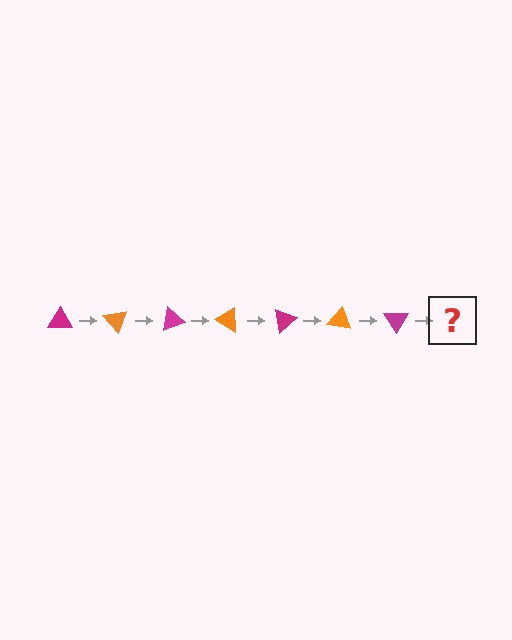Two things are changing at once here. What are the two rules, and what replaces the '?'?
The two rules are that it rotates 50 degrees each step and the color cycles through magenta and orange. The '?' should be an orange triangle, rotated 350 degrees from the start.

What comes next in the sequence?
The next element should be an orange triangle, rotated 350 degrees from the start.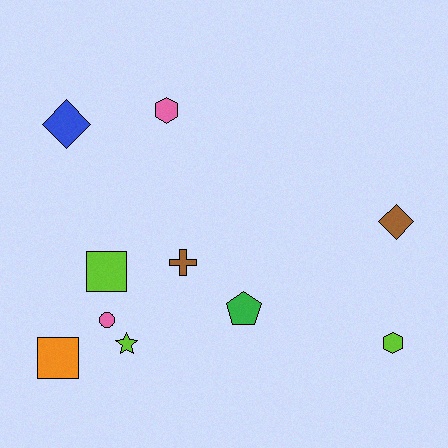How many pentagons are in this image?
There is 1 pentagon.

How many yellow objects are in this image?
There are no yellow objects.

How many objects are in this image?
There are 10 objects.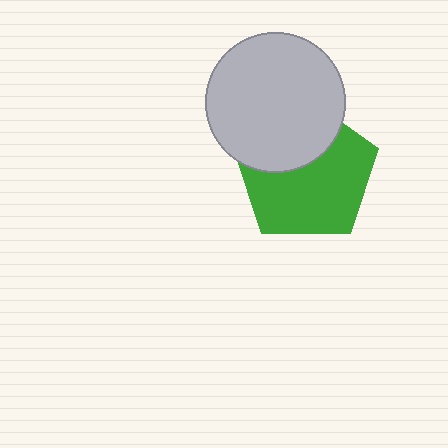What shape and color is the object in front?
The object in front is a light gray circle.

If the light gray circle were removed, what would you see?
You would see the complete green pentagon.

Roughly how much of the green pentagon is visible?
About half of it is visible (roughly 64%).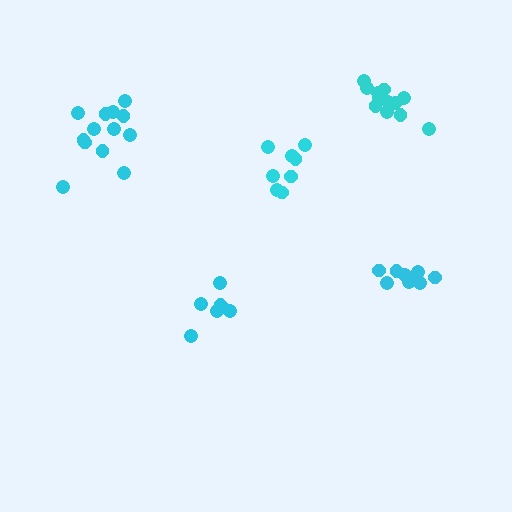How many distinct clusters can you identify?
There are 5 distinct clusters.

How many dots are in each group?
Group 1: 7 dots, Group 2: 8 dots, Group 3: 10 dots, Group 4: 13 dots, Group 5: 13 dots (51 total).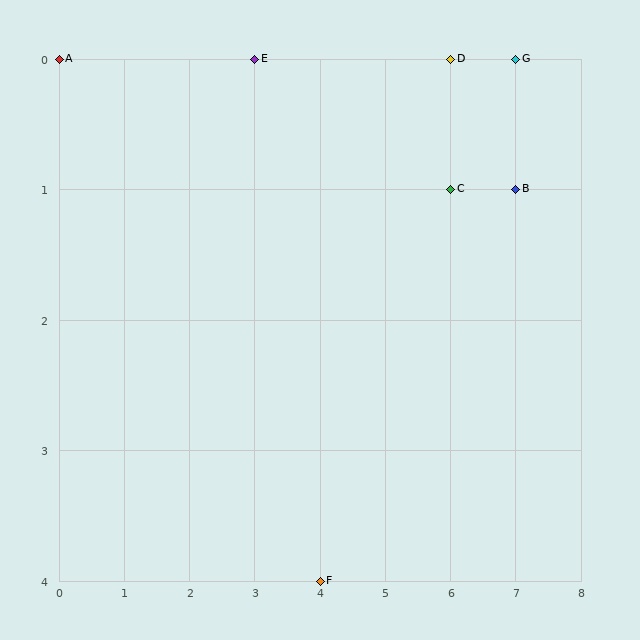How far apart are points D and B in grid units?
Points D and B are 1 column and 1 row apart (about 1.4 grid units diagonally).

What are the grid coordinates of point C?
Point C is at grid coordinates (6, 1).